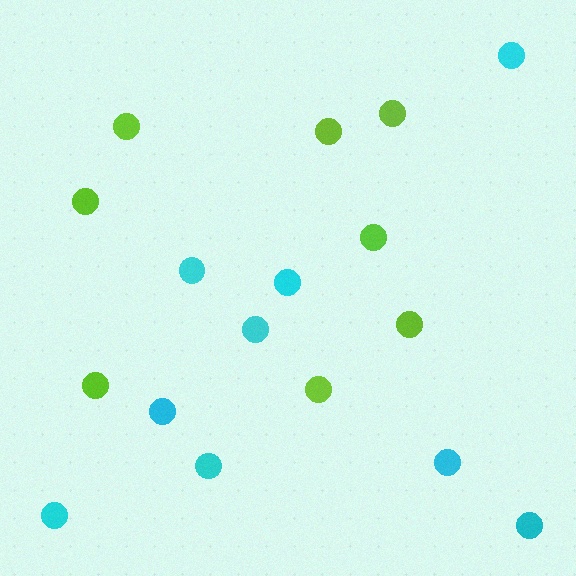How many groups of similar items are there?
There are 2 groups: one group of lime circles (8) and one group of cyan circles (9).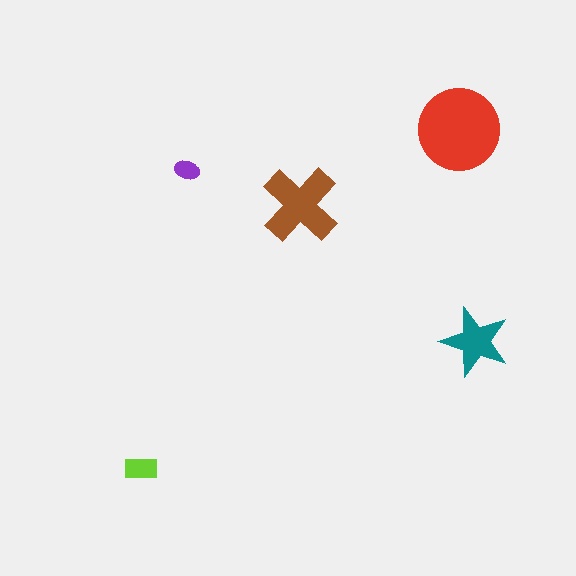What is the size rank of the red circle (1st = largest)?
1st.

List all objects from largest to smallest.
The red circle, the brown cross, the teal star, the lime rectangle, the purple ellipse.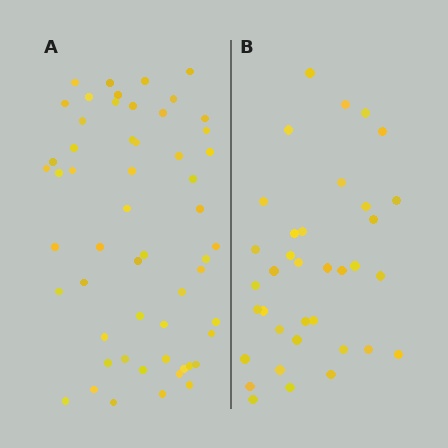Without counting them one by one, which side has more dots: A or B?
Region A (the left region) has more dots.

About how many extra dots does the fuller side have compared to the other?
Region A has approximately 20 more dots than region B.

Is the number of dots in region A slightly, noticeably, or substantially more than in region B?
Region A has substantially more. The ratio is roughly 1.5 to 1.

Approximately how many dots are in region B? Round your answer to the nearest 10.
About 40 dots. (The exact count is 36, which rounds to 40.)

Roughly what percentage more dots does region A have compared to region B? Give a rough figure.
About 55% more.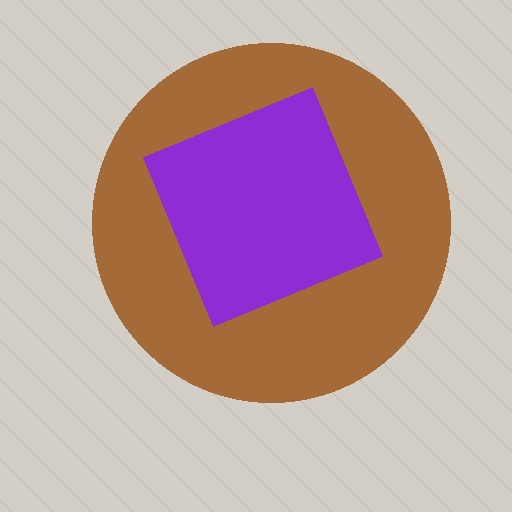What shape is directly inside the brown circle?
The purple square.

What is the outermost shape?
The brown circle.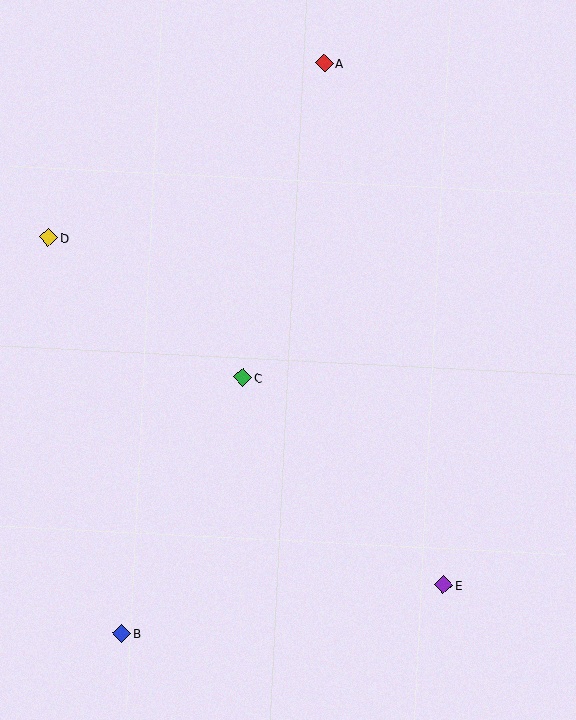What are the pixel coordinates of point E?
Point E is at (444, 585).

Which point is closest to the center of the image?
Point C at (243, 377) is closest to the center.